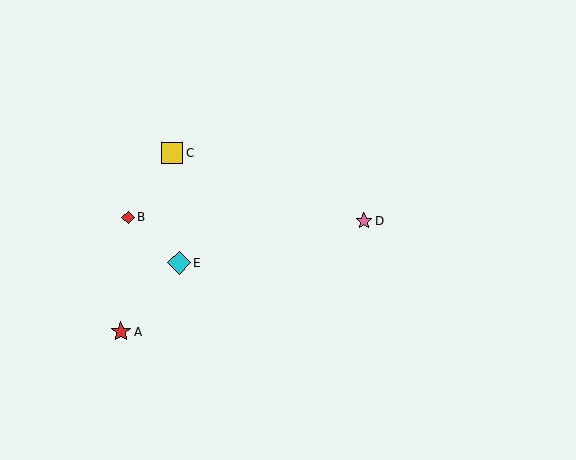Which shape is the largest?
The cyan diamond (labeled E) is the largest.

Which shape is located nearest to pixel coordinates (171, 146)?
The yellow square (labeled C) at (172, 153) is nearest to that location.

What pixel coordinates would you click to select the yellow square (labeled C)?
Click at (172, 153) to select the yellow square C.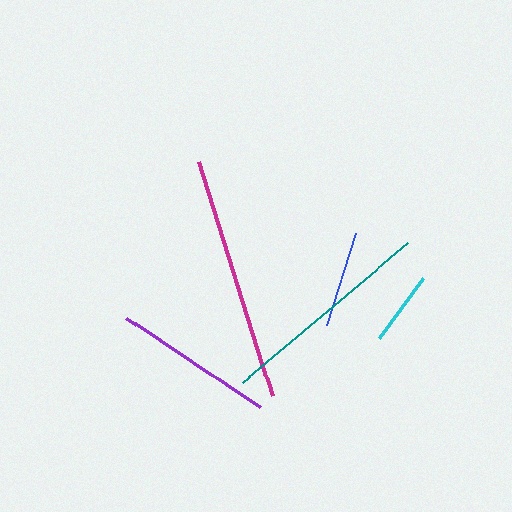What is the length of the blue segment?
The blue segment is approximately 97 pixels long.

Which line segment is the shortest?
The cyan line is the shortest at approximately 75 pixels.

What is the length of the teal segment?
The teal segment is approximately 216 pixels long.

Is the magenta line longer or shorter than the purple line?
The magenta line is longer than the purple line.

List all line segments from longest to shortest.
From longest to shortest: magenta, teal, purple, blue, cyan.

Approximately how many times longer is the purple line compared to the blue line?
The purple line is approximately 1.7 times the length of the blue line.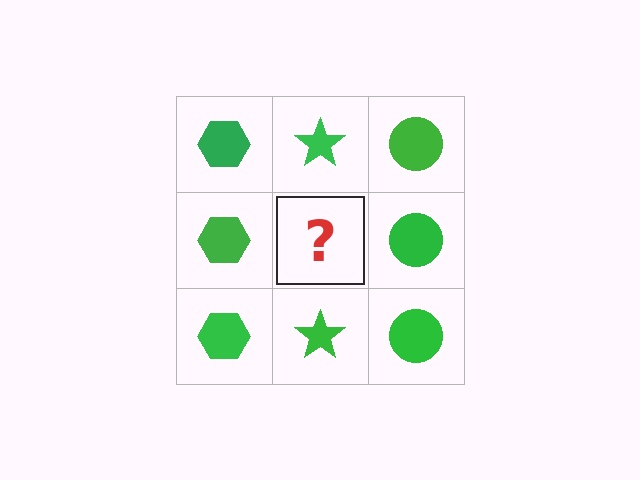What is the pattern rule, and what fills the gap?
The rule is that each column has a consistent shape. The gap should be filled with a green star.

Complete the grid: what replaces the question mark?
The question mark should be replaced with a green star.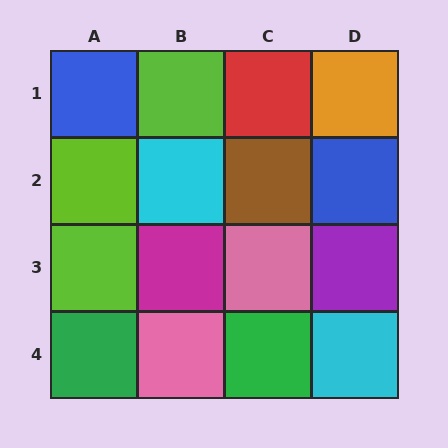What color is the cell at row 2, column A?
Lime.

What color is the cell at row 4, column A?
Green.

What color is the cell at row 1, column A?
Blue.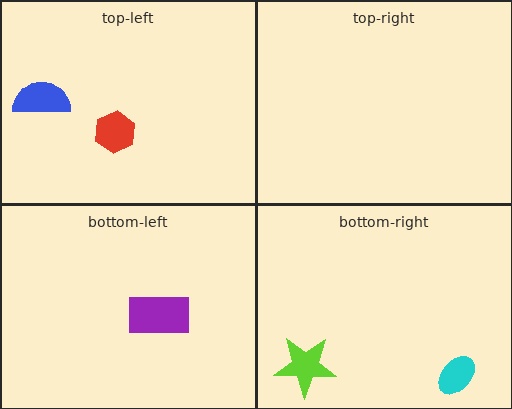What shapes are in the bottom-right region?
The cyan ellipse, the lime star.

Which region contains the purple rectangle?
The bottom-left region.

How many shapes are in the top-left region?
2.